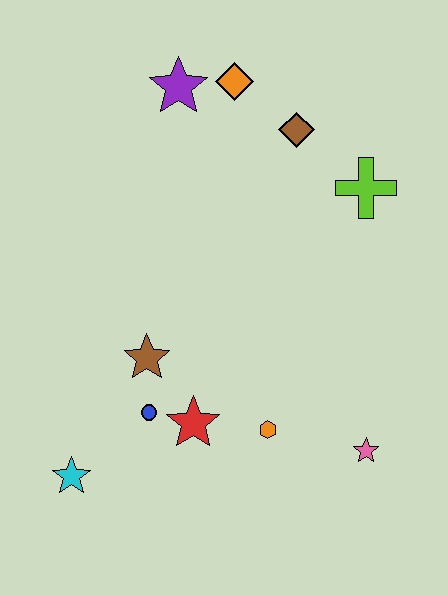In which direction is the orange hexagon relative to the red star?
The orange hexagon is to the right of the red star.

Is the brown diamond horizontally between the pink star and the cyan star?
Yes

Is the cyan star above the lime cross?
No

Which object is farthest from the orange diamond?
The cyan star is farthest from the orange diamond.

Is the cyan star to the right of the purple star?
No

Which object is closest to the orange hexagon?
The red star is closest to the orange hexagon.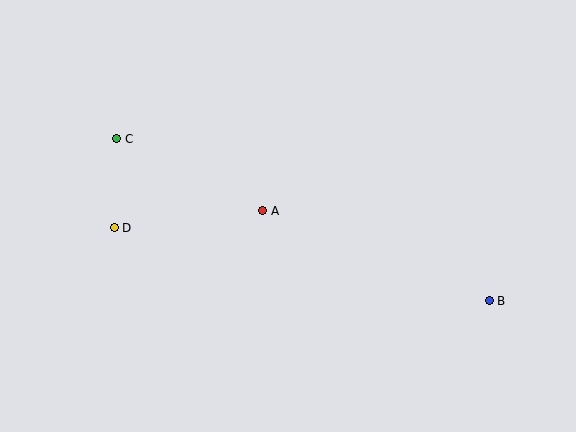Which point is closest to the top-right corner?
Point B is closest to the top-right corner.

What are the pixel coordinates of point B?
Point B is at (489, 301).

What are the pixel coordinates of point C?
Point C is at (117, 139).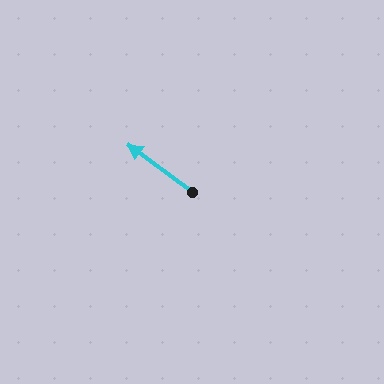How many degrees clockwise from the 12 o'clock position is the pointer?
Approximately 307 degrees.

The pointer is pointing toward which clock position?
Roughly 10 o'clock.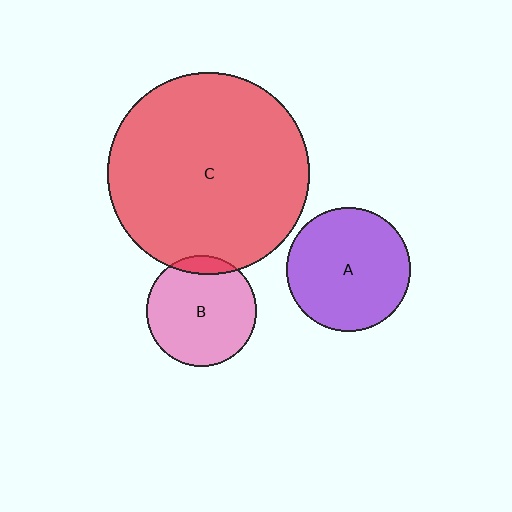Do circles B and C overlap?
Yes.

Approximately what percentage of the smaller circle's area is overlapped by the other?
Approximately 10%.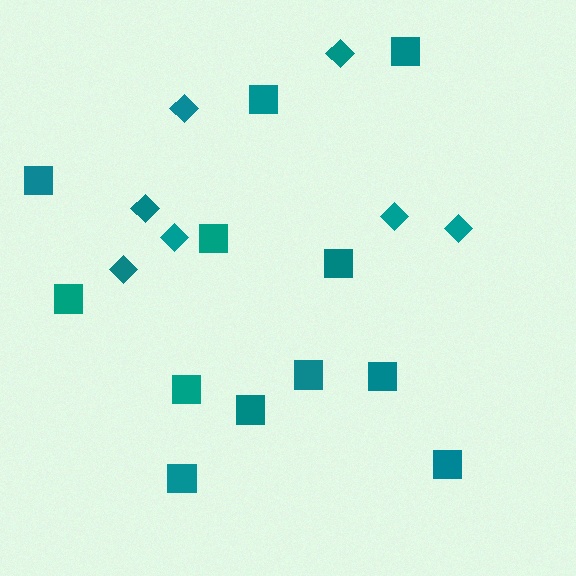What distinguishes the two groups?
There are 2 groups: one group of squares (12) and one group of diamonds (7).